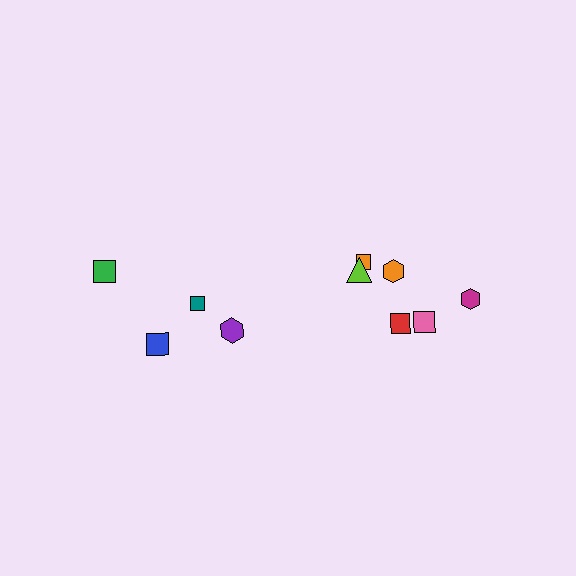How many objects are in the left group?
There are 4 objects.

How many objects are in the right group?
There are 6 objects.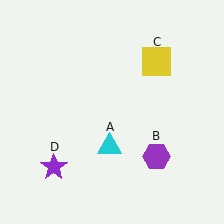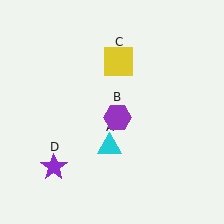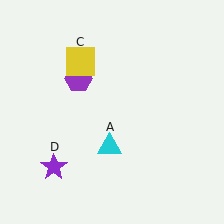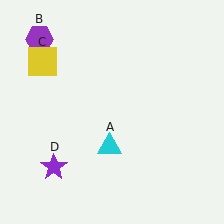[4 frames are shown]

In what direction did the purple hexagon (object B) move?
The purple hexagon (object B) moved up and to the left.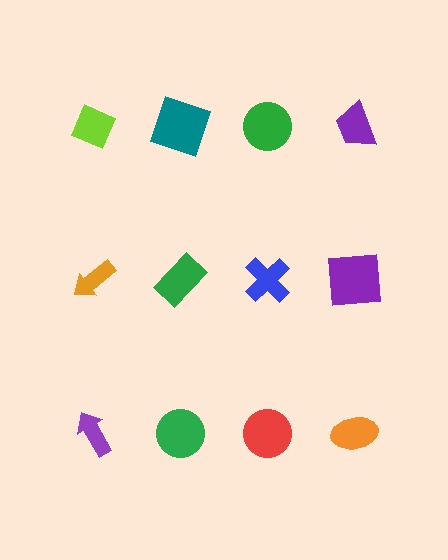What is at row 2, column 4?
A purple square.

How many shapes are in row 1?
4 shapes.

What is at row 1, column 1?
A lime diamond.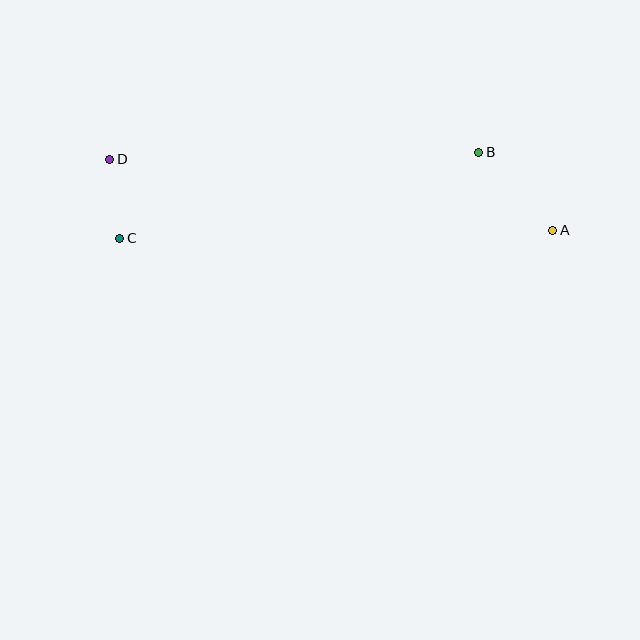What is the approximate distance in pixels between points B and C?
The distance between B and C is approximately 369 pixels.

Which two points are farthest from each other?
Points A and D are farthest from each other.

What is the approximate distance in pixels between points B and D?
The distance between B and D is approximately 369 pixels.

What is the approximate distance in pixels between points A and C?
The distance between A and C is approximately 433 pixels.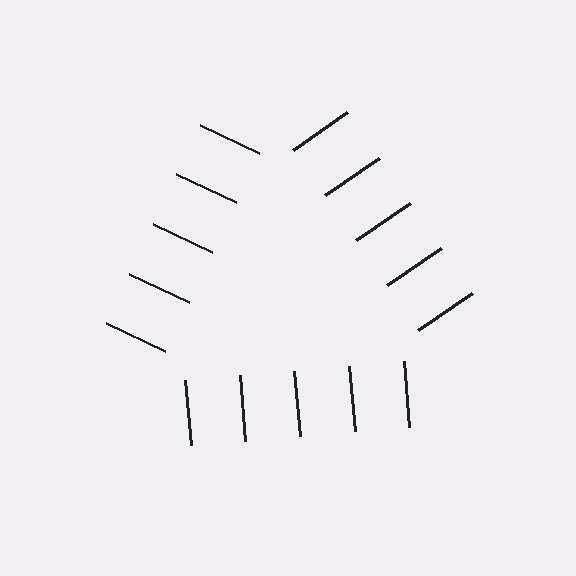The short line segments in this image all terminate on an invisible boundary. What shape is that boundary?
An illusory triangle — the line segments terminate on its edges but no continuous stroke is drawn.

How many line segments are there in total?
15 — 5 along each of the 3 edges.